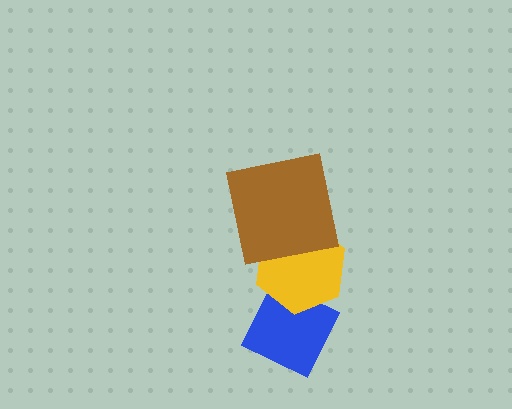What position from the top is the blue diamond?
The blue diamond is 3rd from the top.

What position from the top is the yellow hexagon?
The yellow hexagon is 2nd from the top.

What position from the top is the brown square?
The brown square is 1st from the top.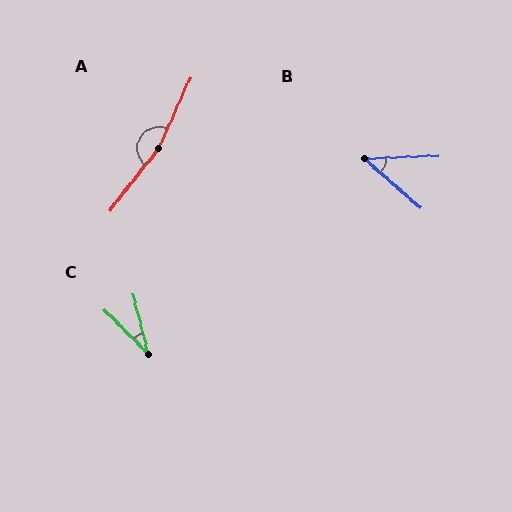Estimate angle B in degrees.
Approximately 44 degrees.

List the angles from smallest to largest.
C (31°), B (44°), A (166°).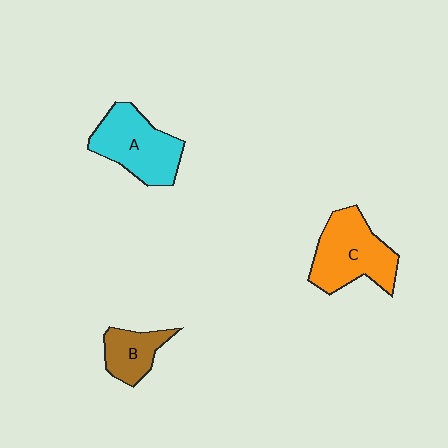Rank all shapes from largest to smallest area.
From largest to smallest: C (orange), A (cyan), B (brown).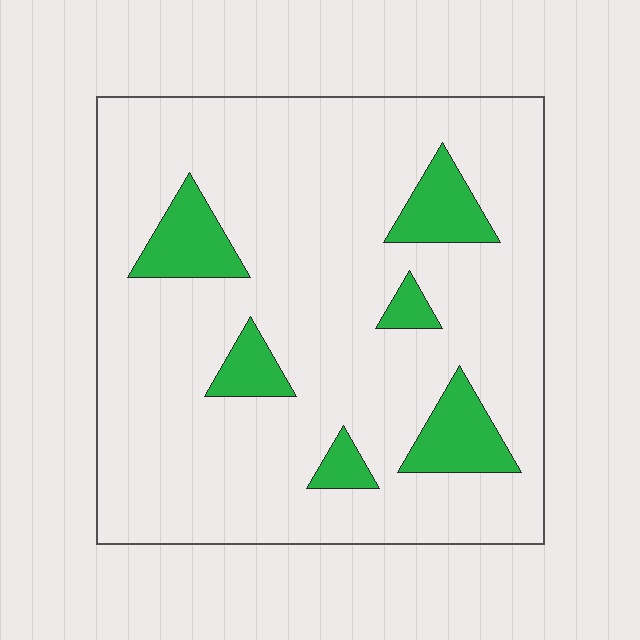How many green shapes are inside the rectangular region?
6.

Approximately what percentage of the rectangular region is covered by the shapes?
Approximately 15%.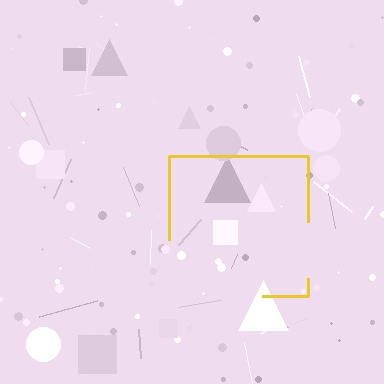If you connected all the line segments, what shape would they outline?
They would outline a square.